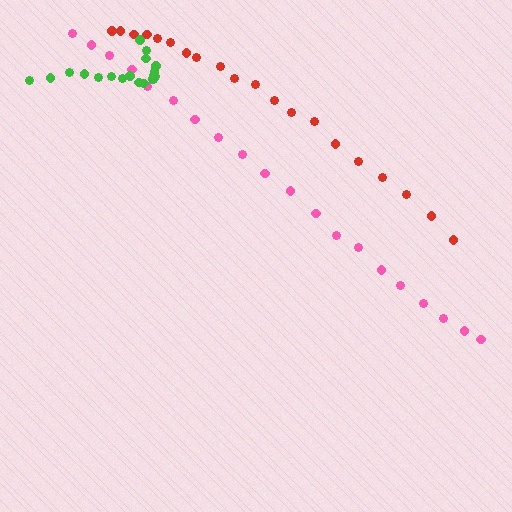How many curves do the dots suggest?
There are 3 distinct paths.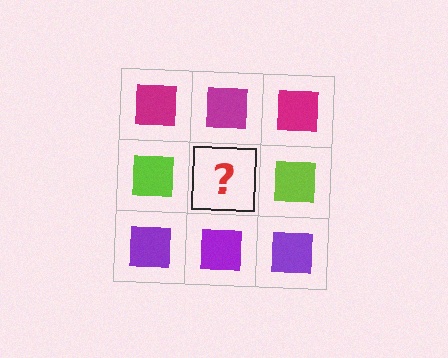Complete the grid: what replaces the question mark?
The question mark should be replaced with a lime square.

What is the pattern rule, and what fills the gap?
The rule is that each row has a consistent color. The gap should be filled with a lime square.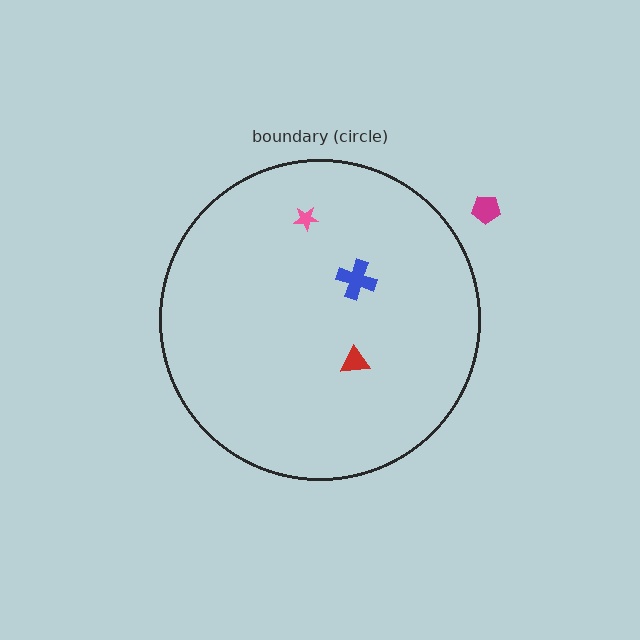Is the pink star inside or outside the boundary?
Inside.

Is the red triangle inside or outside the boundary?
Inside.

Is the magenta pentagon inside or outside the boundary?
Outside.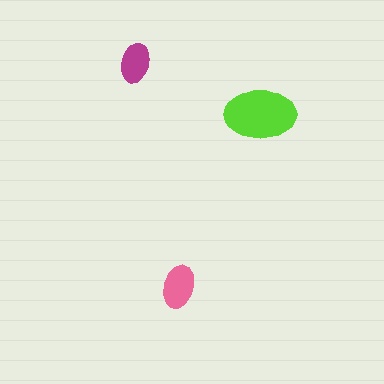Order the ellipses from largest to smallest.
the lime one, the pink one, the magenta one.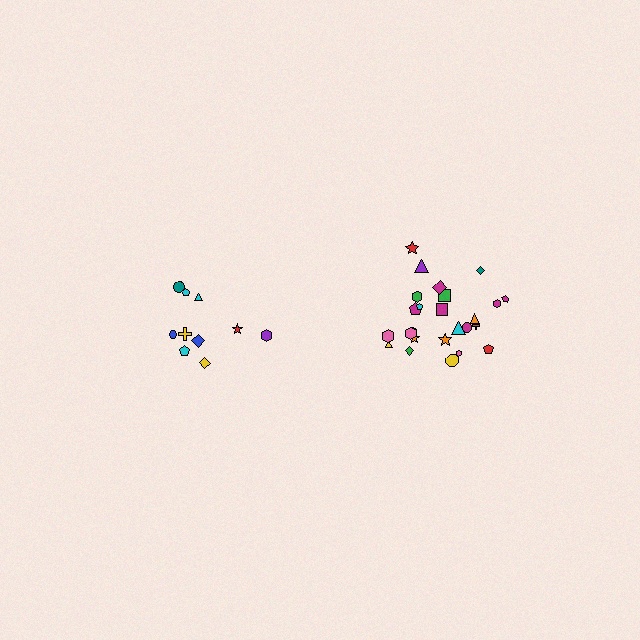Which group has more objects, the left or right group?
The right group.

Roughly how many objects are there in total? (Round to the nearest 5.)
Roughly 35 objects in total.